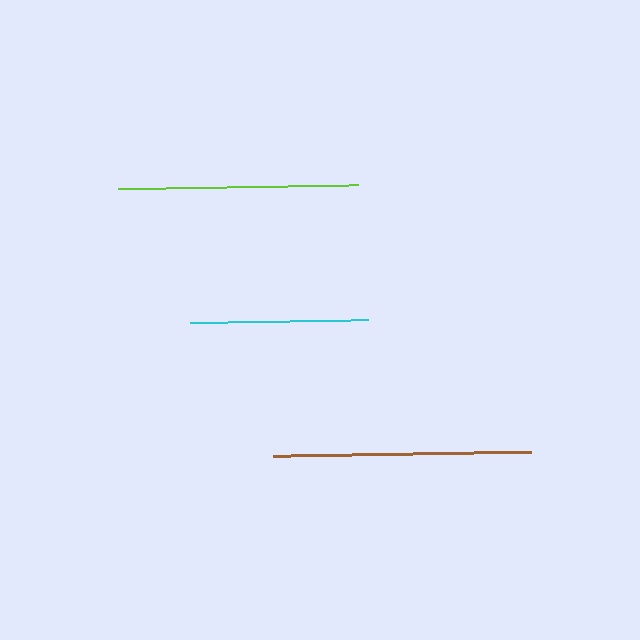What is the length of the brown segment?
The brown segment is approximately 258 pixels long.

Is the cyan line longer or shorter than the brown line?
The brown line is longer than the cyan line.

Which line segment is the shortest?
The cyan line is the shortest at approximately 178 pixels.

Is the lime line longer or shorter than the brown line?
The brown line is longer than the lime line.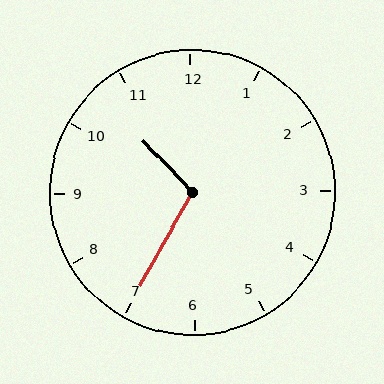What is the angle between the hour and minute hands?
Approximately 108 degrees.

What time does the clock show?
10:35.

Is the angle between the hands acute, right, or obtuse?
It is obtuse.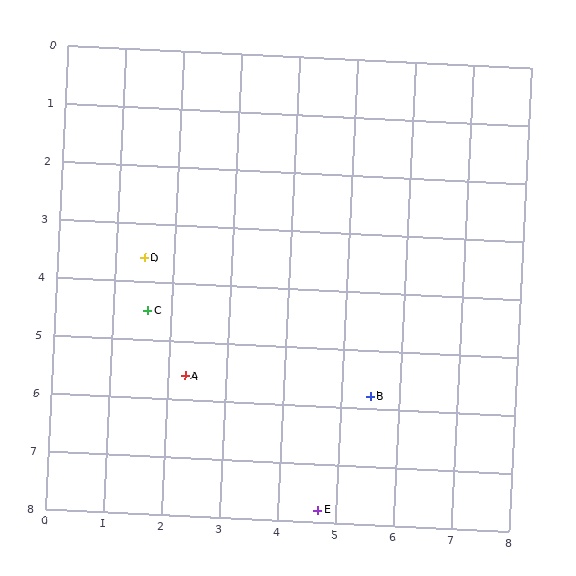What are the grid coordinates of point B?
Point B is at approximately (5.5, 5.8).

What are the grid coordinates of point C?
Point C is at approximately (1.6, 4.5).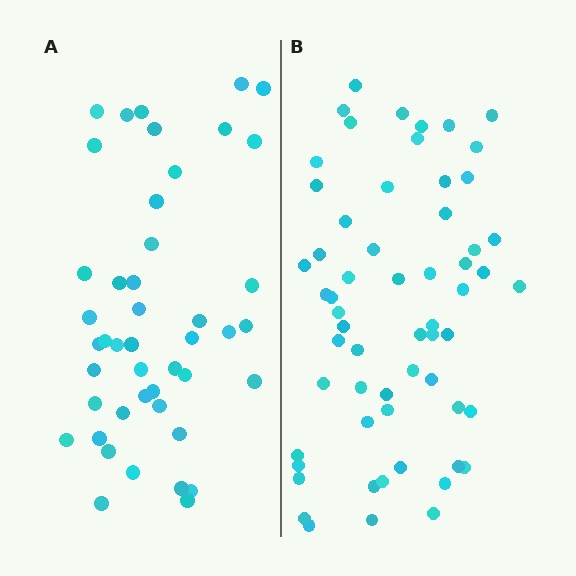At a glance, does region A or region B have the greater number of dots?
Region B (the right region) has more dots.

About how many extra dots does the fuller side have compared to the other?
Region B has approximately 15 more dots than region A.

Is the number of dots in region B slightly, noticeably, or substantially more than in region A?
Region B has noticeably more, but not dramatically so. The ratio is roughly 1.3 to 1.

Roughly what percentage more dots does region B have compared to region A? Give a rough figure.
About 35% more.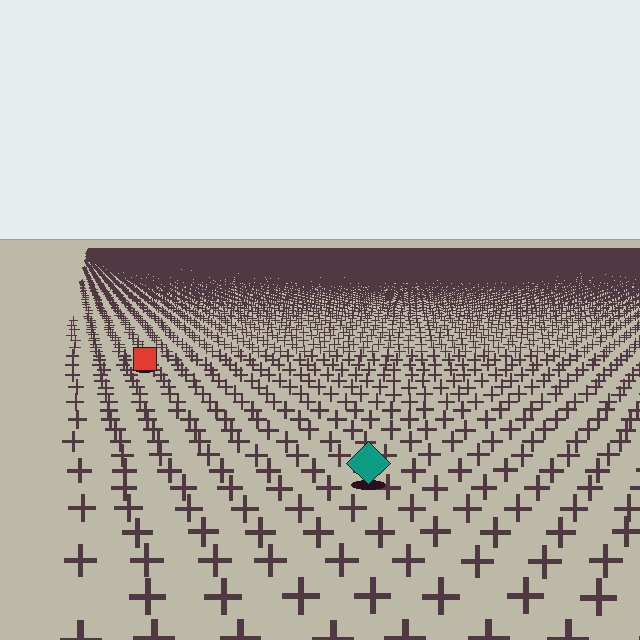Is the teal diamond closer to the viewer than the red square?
Yes. The teal diamond is closer — you can tell from the texture gradient: the ground texture is coarser near it.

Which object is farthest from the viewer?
The red square is farthest from the viewer. It appears smaller and the ground texture around it is denser.